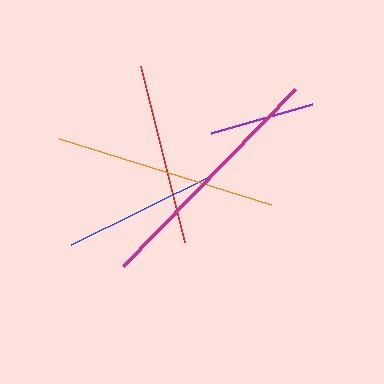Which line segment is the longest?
The magenta line is the longest at approximately 247 pixels.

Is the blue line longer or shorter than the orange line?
The orange line is longer than the blue line.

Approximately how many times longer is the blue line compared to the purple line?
The blue line is approximately 1.5 times the length of the purple line.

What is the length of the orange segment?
The orange segment is approximately 222 pixels long.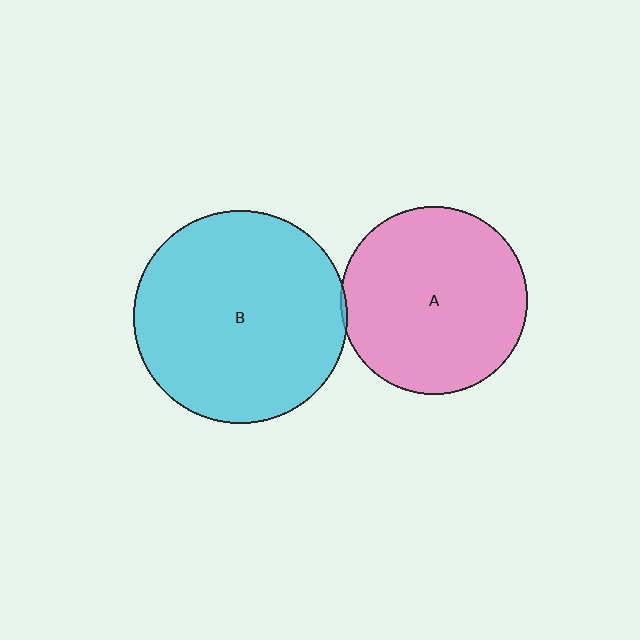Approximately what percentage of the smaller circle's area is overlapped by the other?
Approximately 5%.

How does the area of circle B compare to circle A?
Approximately 1.3 times.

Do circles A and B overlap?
Yes.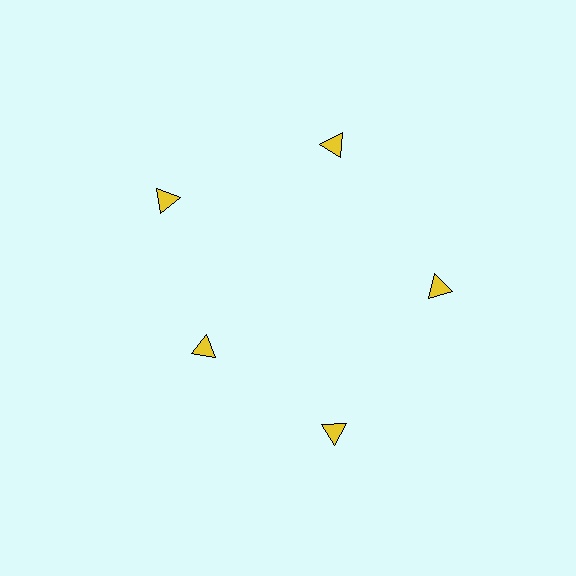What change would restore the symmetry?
The symmetry would be restored by moving it outward, back onto the ring so that all 5 triangles sit at equal angles and equal distance from the center.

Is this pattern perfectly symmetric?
No. The 5 yellow triangles are arranged in a ring, but one element near the 8 o'clock position is pulled inward toward the center, breaking the 5-fold rotational symmetry.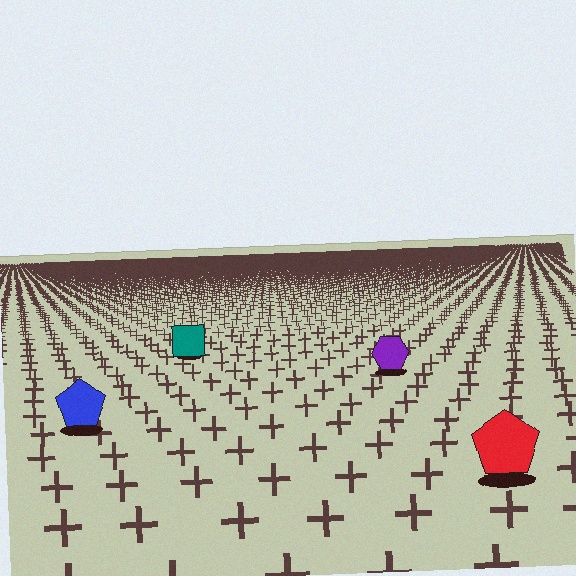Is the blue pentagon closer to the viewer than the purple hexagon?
Yes. The blue pentagon is closer — you can tell from the texture gradient: the ground texture is coarser near it.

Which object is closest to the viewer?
The red pentagon is closest. The texture marks near it are larger and more spread out.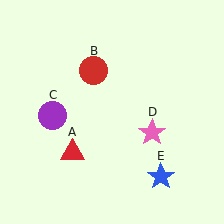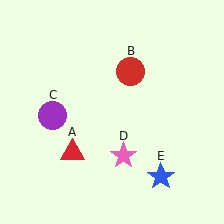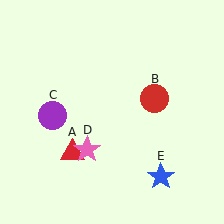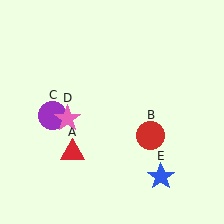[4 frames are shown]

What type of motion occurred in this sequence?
The red circle (object B), pink star (object D) rotated clockwise around the center of the scene.